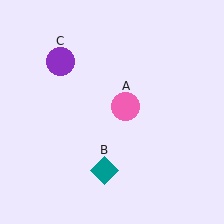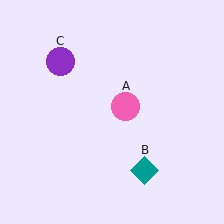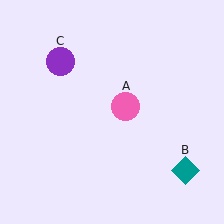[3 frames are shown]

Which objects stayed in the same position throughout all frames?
Pink circle (object A) and purple circle (object C) remained stationary.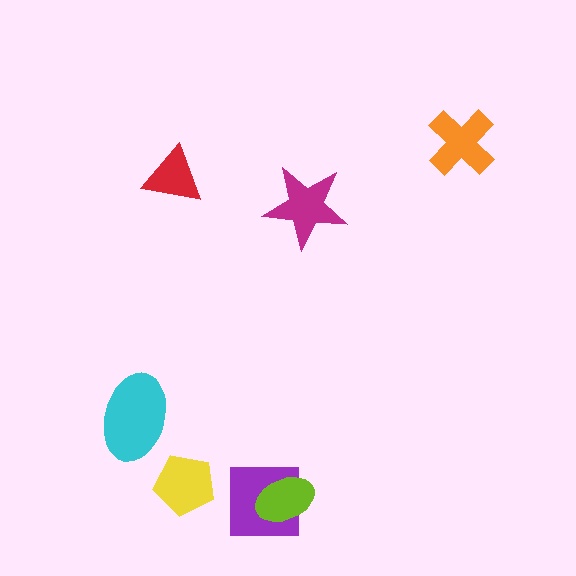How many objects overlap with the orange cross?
0 objects overlap with the orange cross.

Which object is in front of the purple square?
The lime ellipse is in front of the purple square.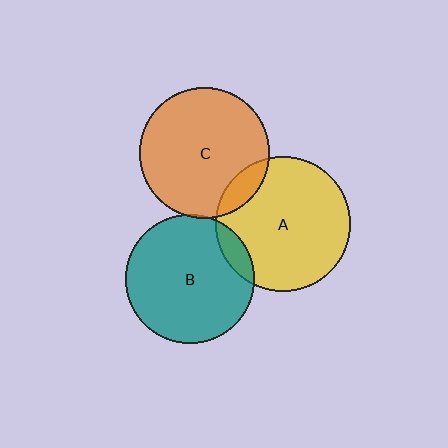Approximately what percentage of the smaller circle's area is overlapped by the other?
Approximately 5%.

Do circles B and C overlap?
Yes.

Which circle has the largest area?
Circle A (yellow).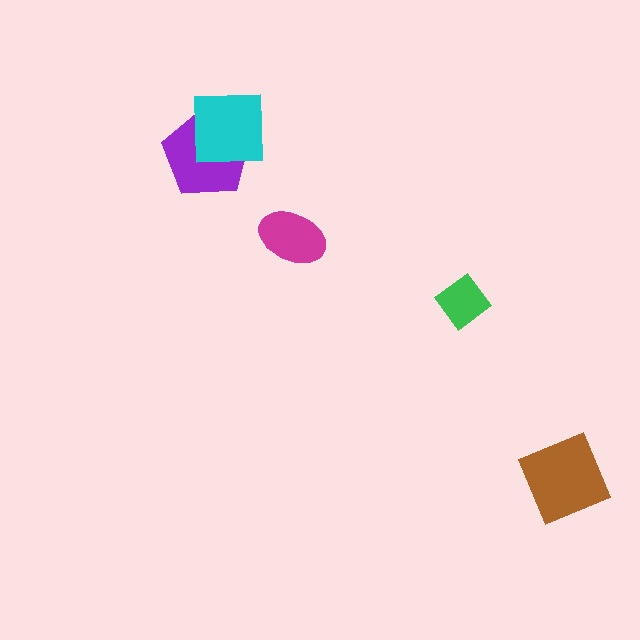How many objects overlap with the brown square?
0 objects overlap with the brown square.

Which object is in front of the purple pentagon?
The cyan square is in front of the purple pentagon.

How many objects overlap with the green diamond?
0 objects overlap with the green diamond.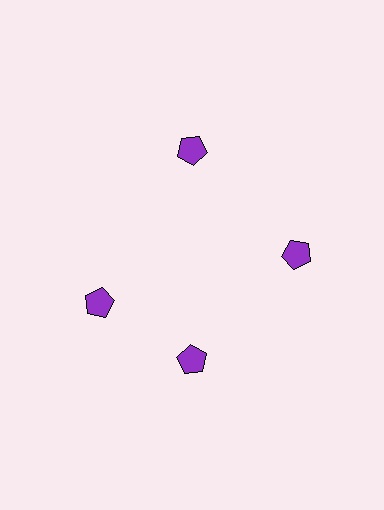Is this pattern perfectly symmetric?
No. The 4 purple pentagons are arranged in a ring, but one element near the 9 o'clock position is rotated out of alignment along the ring, breaking the 4-fold rotational symmetry.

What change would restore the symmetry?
The symmetry would be restored by rotating it back into even spacing with its neighbors so that all 4 pentagons sit at equal angles and equal distance from the center.